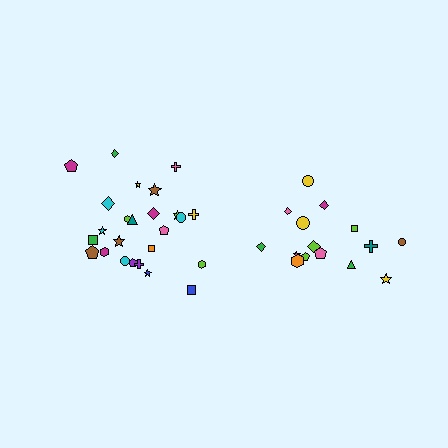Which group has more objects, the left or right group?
The left group.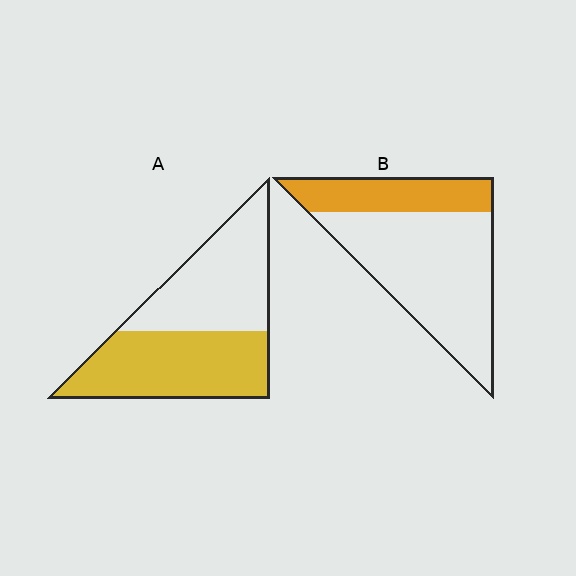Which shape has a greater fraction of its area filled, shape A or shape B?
Shape A.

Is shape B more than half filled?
No.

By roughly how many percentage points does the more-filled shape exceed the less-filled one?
By roughly 25 percentage points (A over B).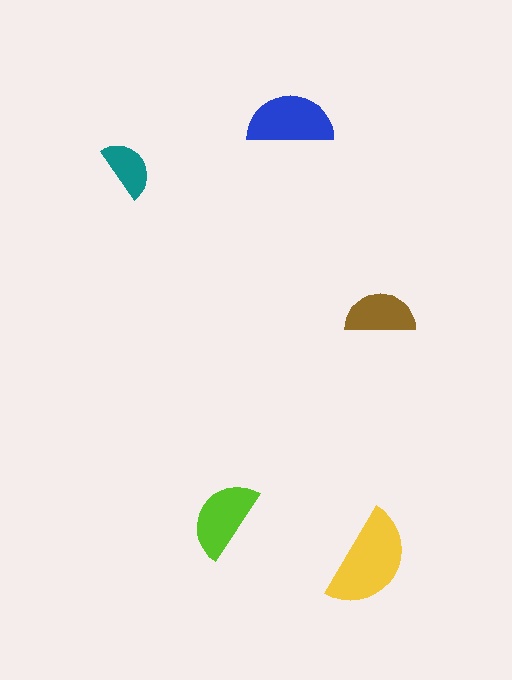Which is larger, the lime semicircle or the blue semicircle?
The blue one.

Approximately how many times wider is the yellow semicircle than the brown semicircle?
About 1.5 times wider.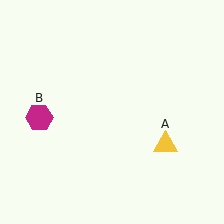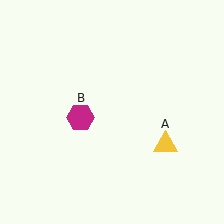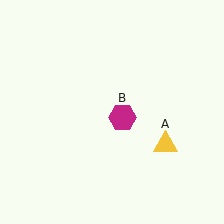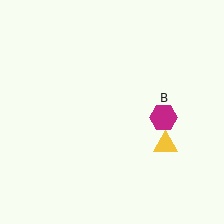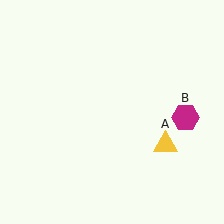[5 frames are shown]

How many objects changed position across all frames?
1 object changed position: magenta hexagon (object B).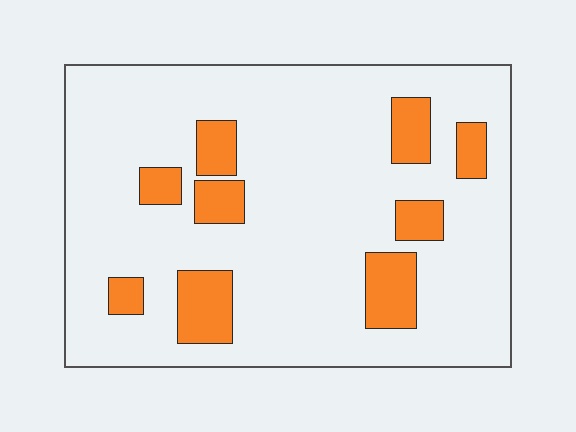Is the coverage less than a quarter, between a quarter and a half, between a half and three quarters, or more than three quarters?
Less than a quarter.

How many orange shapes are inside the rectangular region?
9.